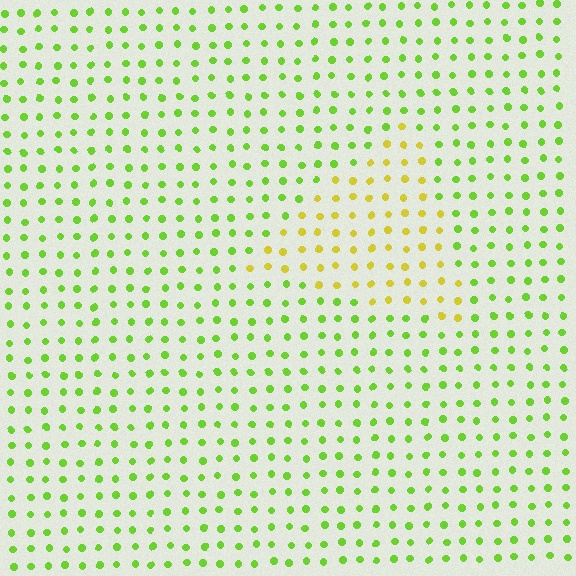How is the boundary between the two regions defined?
The boundary is defined purely by a slight shift in hue (about 41 degrees). Spacing, size, and orientation are identical on both sides.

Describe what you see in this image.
The image is filled with small lime elements in a uniform arrangement. A triangle-shaped region is visible where the elements are tinted to a slightly different hue, forming a subtle color boundary.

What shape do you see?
I see a triangle.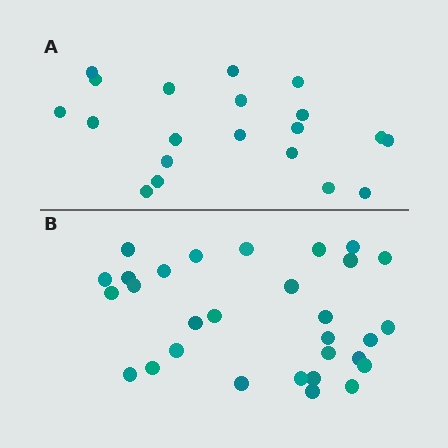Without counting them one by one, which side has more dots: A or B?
Region B (the bottom region) has more dots.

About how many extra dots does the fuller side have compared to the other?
Region B has roughly 10 or so more dots than region A.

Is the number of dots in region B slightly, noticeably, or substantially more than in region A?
Region B has substantially more. The ratio is roughly 1.5 to 1.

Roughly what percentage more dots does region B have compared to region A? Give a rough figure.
About 50% more.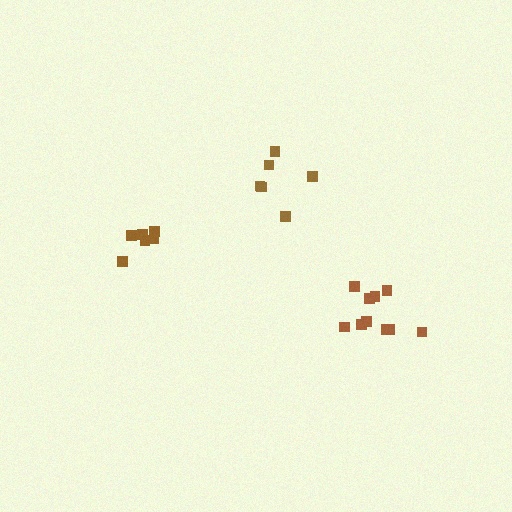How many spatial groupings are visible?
There are 3 spatial groupings.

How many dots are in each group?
Group 1: 10 dots, Group 2: 6 dots, Group 3: 6 dots (22 total).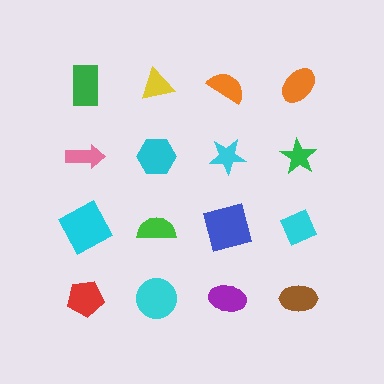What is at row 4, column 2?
A cyan circle.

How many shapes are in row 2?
4 shapes.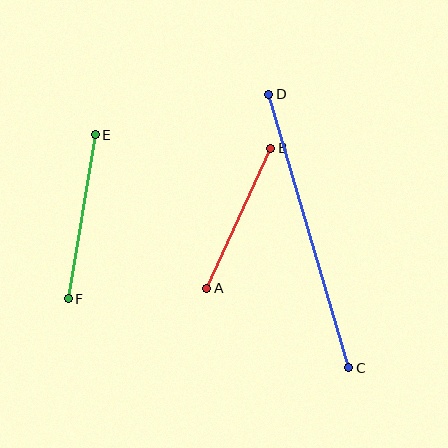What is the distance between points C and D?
The distance is approximately 285 pixels.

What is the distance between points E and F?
The distance is approximately 166 pixels.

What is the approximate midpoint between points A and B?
The midpoint is at approximately (239, 218) pixels.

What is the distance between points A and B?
The distance is approximately 154 pixels.